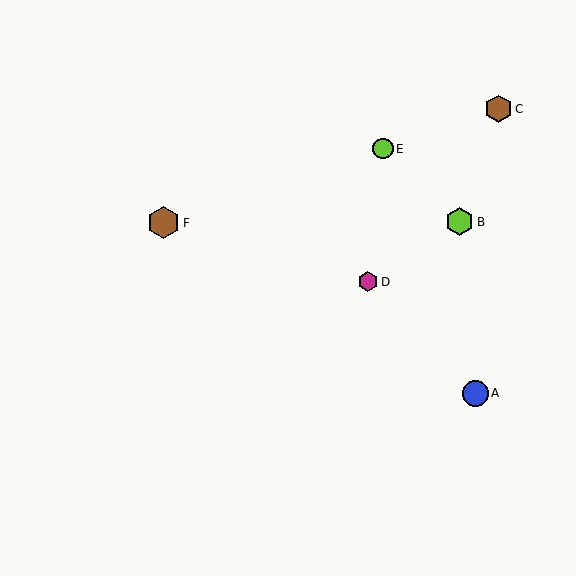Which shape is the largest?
The brown hexagon (labeled F) is the largest.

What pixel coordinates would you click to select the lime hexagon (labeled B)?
Click at (460, 222) to select the lime hexagon B.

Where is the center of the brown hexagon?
The center of the brown hexagon is at (499, 109).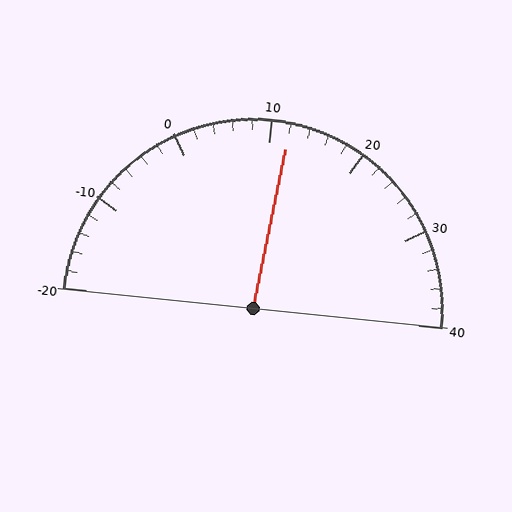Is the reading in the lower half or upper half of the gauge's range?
The reading is in the upper half of the range (-20 to 40).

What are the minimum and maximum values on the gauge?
The gauge ranges from -20 to 40.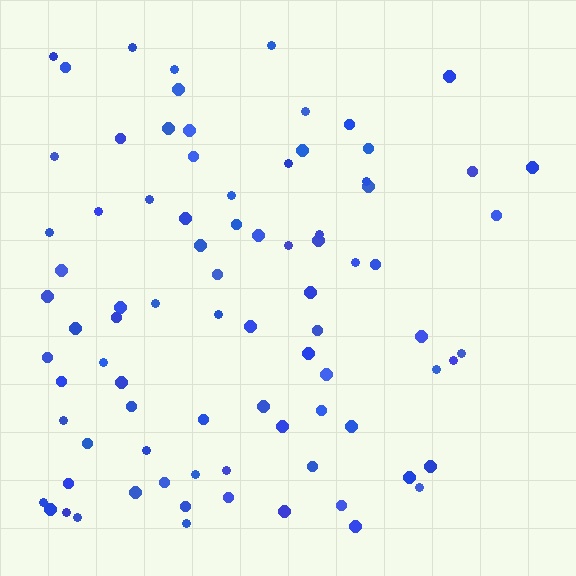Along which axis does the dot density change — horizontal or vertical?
Horizontal.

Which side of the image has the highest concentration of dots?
The left.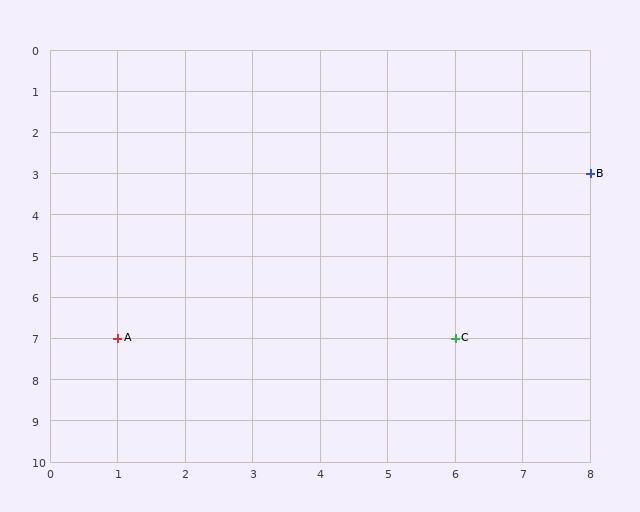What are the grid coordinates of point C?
Point C is at grid coordinates (6, 7).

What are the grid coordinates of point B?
Point B is at grid coordinates (8, 3).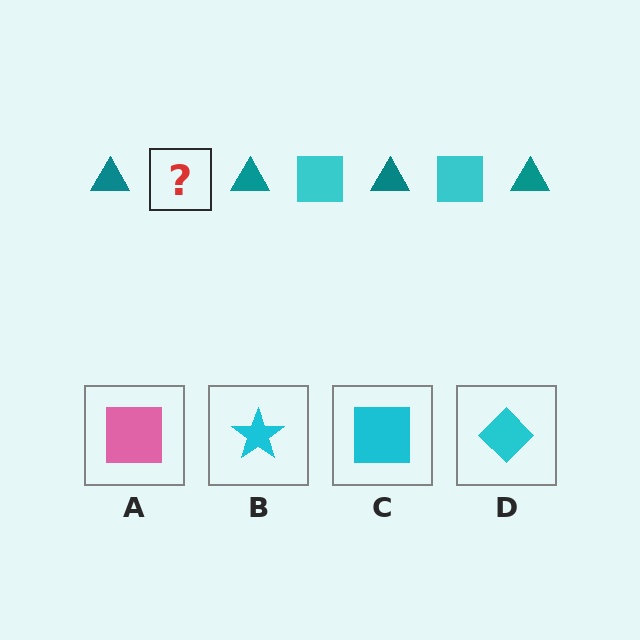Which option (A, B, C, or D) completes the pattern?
C.